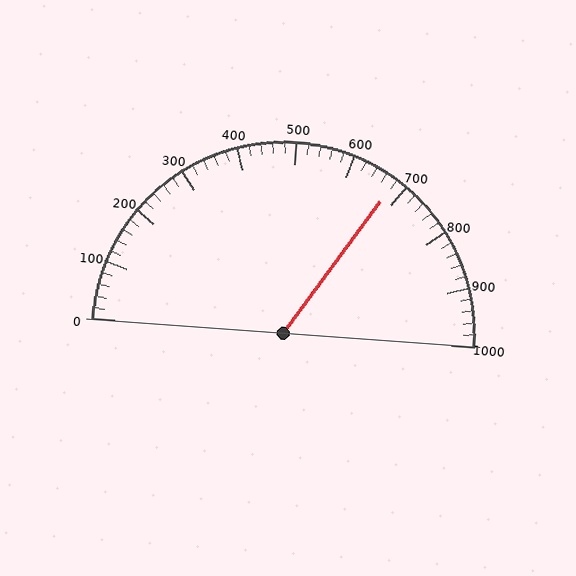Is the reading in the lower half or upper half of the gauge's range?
The reading is in the upper half of the range (0 to 1000).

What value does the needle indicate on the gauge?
The needle indicates approximately 680.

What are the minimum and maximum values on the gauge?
The gauge ranges from 0 to 1000.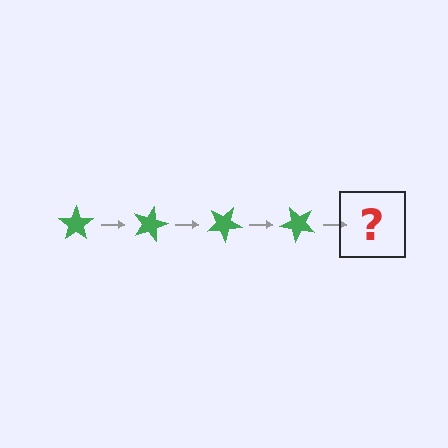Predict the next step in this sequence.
The next step is a green star rotated 60 degrees.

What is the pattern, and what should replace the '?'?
The pattern is that the star rotates 15 degrees each step. The '?' should be a green star rotated 60 degrees.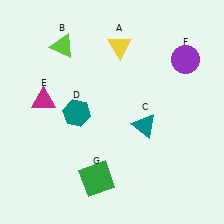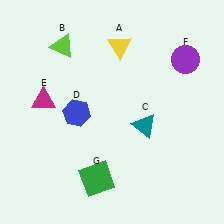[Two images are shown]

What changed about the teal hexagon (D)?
In Image 1, D is teal. In Image 2, it changed to blue.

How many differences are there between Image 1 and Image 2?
There is 1 difference between the two images.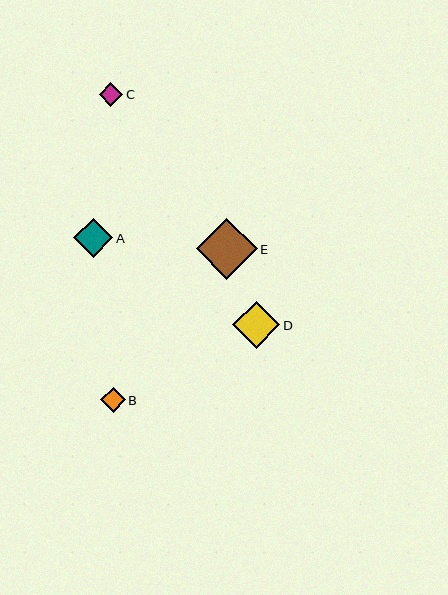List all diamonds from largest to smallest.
From largest to smallest: E, D, A, B, C.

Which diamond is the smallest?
Diamond C is the smallest with a size of approximately 24 pixels.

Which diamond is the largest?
Diamond E is the largest with a size of approximately 61 pixels.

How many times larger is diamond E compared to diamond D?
Diamond E is approximately 1.3 times the size of diamond D.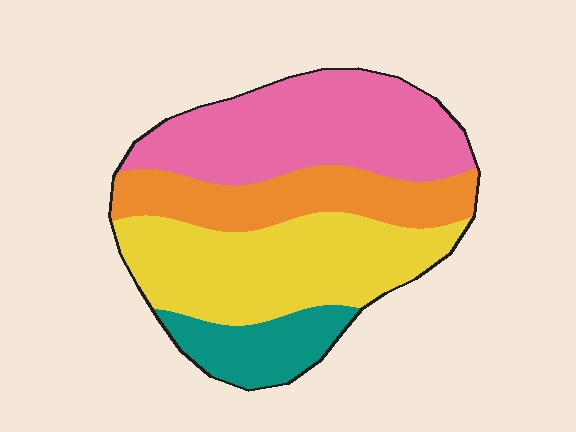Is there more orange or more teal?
Orange.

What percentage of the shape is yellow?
Yellow takes up between a quarter and a half of the shape.